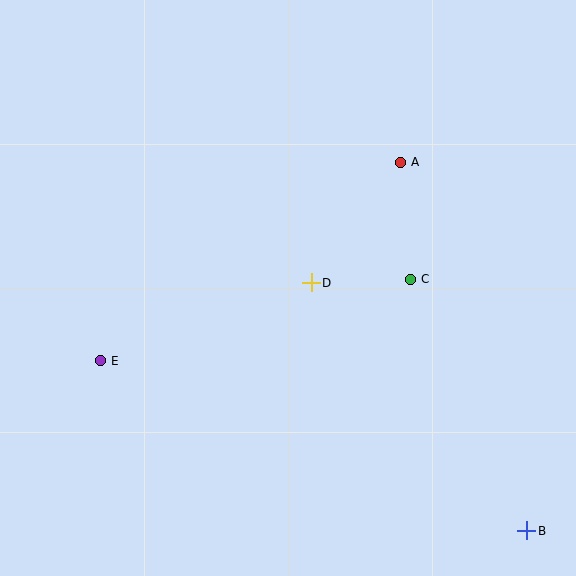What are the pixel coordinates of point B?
Point B is at (527, 531).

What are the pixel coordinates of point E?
Point E is at (100, 361).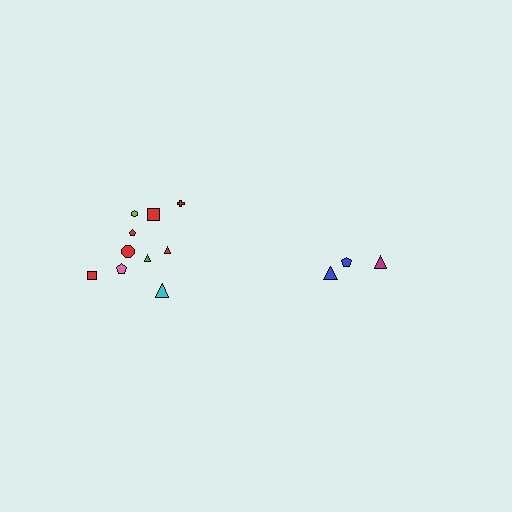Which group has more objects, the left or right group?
The left group.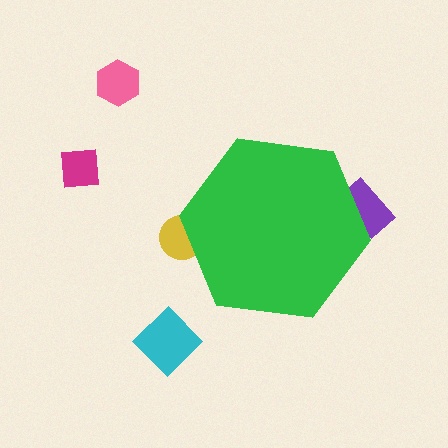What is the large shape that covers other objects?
A green hexagon.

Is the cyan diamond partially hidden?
No, the cyan diamond is fully visible.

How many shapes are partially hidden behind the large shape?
2 shapes are partially hidden.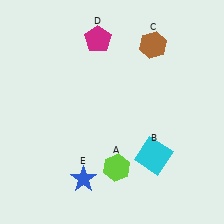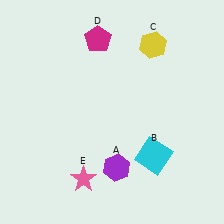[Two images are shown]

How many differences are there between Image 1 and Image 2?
There are 3 differences between the two images.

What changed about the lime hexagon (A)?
In Image 1, A is lime. In Image 2, it changed to purple.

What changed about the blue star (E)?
In Image 1, E is blue. In Image 2, it changed to pink.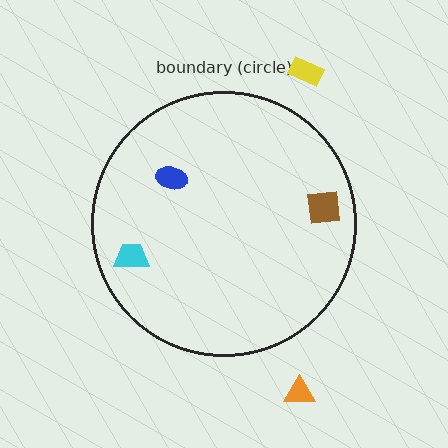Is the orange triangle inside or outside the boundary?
Outside.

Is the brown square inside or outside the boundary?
Inside.